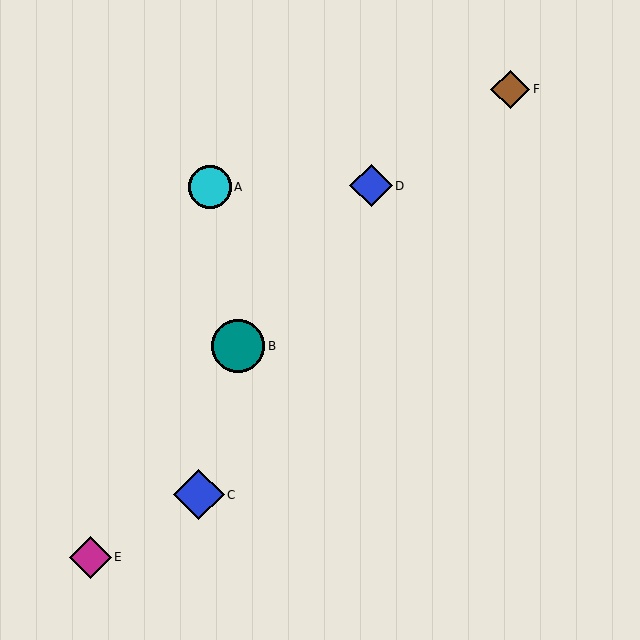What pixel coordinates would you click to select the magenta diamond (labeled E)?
Click at (91, 557) to select the magenta diamond E.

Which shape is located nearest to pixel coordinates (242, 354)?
The teal circle (labeled B) at (238, 346) is nearest to that location.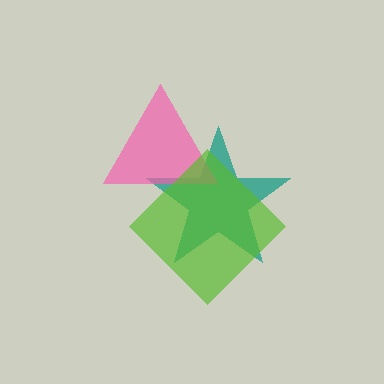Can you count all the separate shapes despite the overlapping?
Yes, there are 3 separate shapes.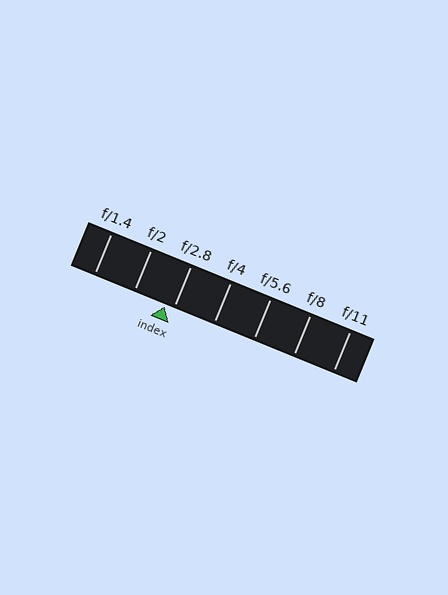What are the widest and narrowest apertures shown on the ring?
The widest aperture shown is f/1.4 and the narrowest is f/11.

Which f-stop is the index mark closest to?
The index mark is closest to f/2.8.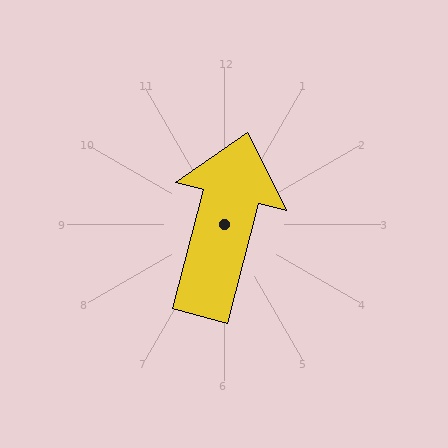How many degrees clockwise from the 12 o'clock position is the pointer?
Approximately 15 degrees.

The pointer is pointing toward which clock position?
Roughly 12 o'clock.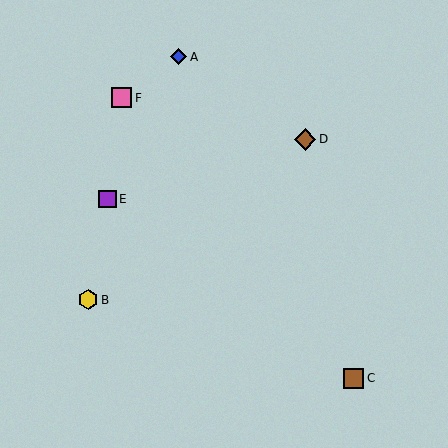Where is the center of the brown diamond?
The center of the brown diamond is at (305, 140).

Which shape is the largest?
The brown diamond (labeled D) is the largest.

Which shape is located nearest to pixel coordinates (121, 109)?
The pink square (labeled F) at (122, 98) is nearest to that location.